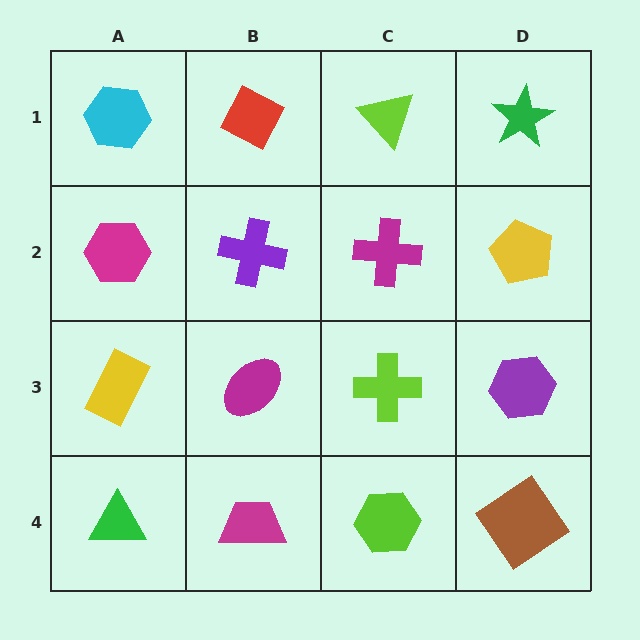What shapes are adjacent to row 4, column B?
A magenta ellipse (row 3, column B), a green triangle (row 4, column A), a lime hexagon (row 4, column C).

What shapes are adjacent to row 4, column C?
A lime cross (row 3, column C), a magenta trapezoid (row 4, column B), a brown diamond (row 4, column D).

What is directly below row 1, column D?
A yellow pentagon.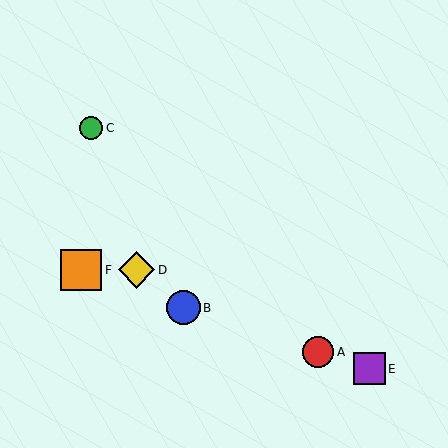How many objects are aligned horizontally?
2 objects (D, F) are aligned horizontally.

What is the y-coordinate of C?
Object C is at y≈128.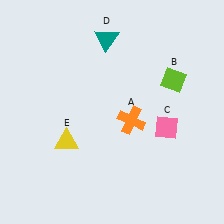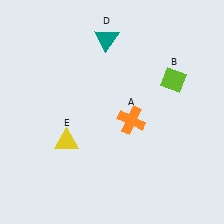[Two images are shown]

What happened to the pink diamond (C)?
The pink diamond (C) was removed in Image 2. It was in the bottom-right area of Image 1.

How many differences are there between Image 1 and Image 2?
There is 1 difference between the two images.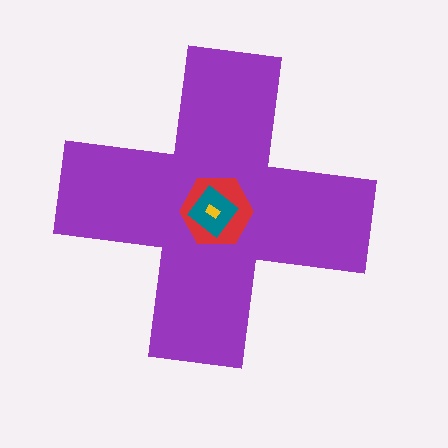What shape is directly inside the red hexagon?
The teal diamond.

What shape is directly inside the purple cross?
The red hexagon.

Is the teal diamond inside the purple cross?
Yes.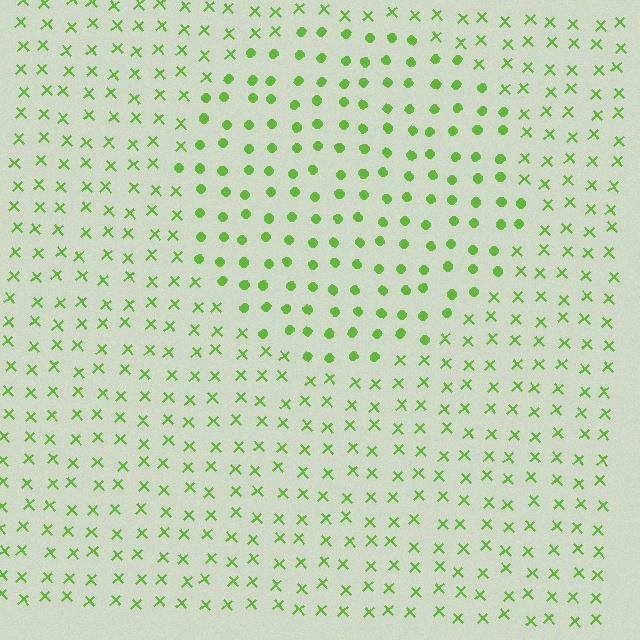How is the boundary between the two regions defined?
The boundary is defined by a change in element shape: circles inside vs. X marks outside. All elements share the same color and spacing.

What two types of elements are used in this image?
The image uses circles inside the circle region and X marks outside it.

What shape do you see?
I see a circle.